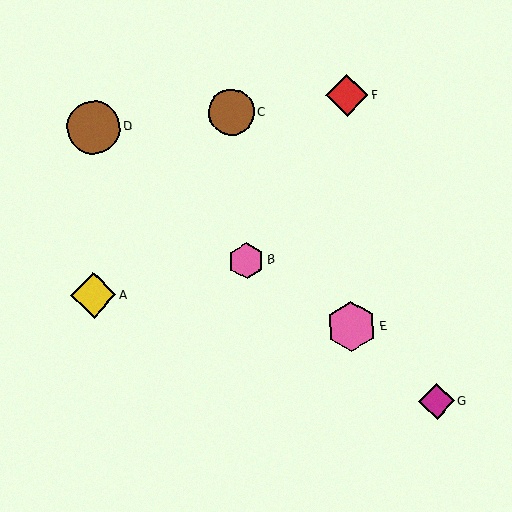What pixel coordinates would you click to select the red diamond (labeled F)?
Click at (347, 95) to select the red diamond F.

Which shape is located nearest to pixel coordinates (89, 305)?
The yellow diamond (labeled A) at (93, 295) is nearest to that location.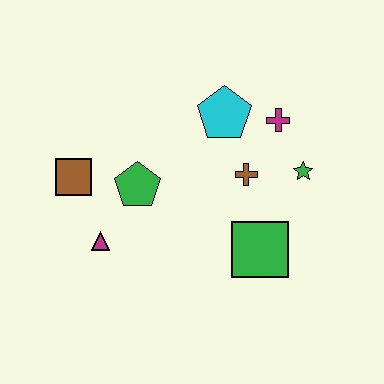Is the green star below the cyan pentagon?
Yes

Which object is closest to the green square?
The brown cross is closest to the green square.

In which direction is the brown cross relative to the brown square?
The brown cross is to the right of the brown square.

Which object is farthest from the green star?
The brown square is farthest from the green star.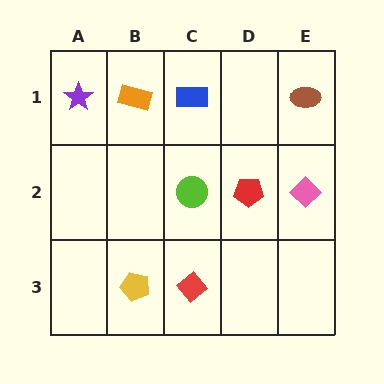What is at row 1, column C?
A blue rectangle.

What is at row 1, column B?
An orange rectangle.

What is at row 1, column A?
A purple star.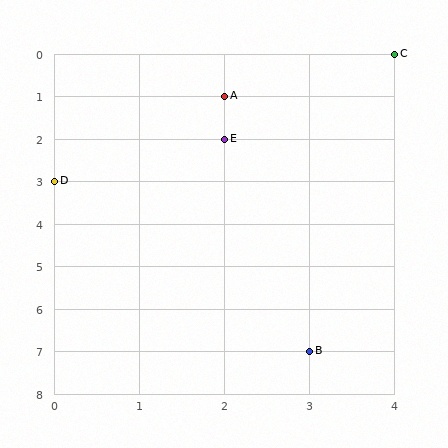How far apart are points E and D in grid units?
Points E and D are 2 columns and 1 row apart (about 2.2 grid units diagonally).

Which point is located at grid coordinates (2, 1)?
Point A is at (2, 1).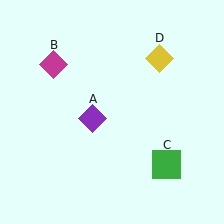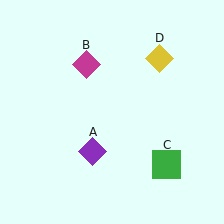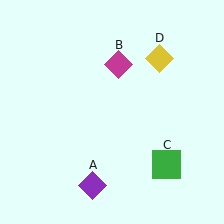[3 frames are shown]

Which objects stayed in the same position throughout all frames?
Green square (object C) and yellow diamond (object D) remained stationary.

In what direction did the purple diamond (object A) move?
The purple diamond (object A) moved down.